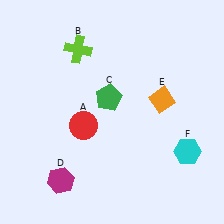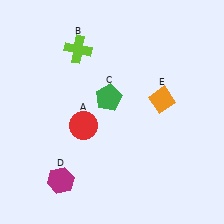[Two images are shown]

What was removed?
The cyan hexagon (F) was removed in Image 2.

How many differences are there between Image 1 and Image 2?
There is 1 difference between the two images.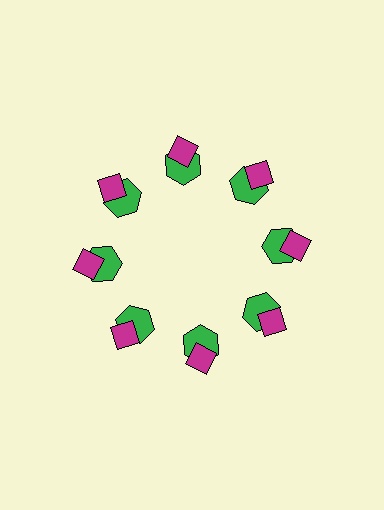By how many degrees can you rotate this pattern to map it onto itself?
The pattern maps onto itself every 45 degrees of rotation.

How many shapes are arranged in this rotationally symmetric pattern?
There are 16 shapes, arranged in 8 groups of 2.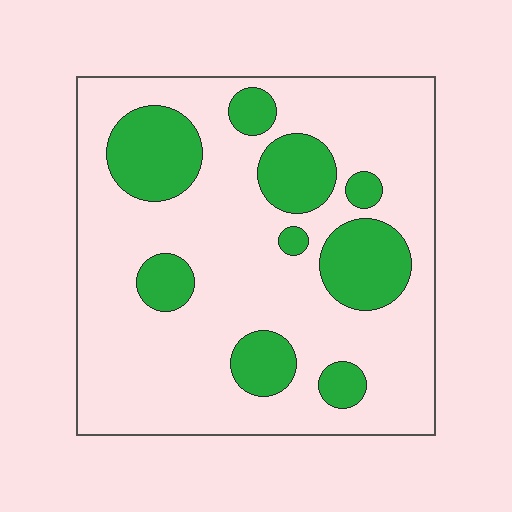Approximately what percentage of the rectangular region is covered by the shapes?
Approximately 25%.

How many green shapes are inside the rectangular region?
9.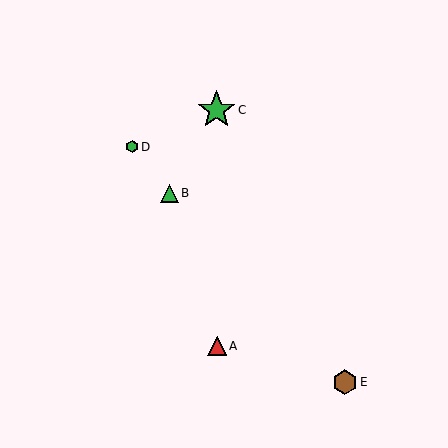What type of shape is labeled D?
Shape D is a green hexagon.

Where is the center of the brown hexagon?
The center of the brown hexagon is at (345, 382).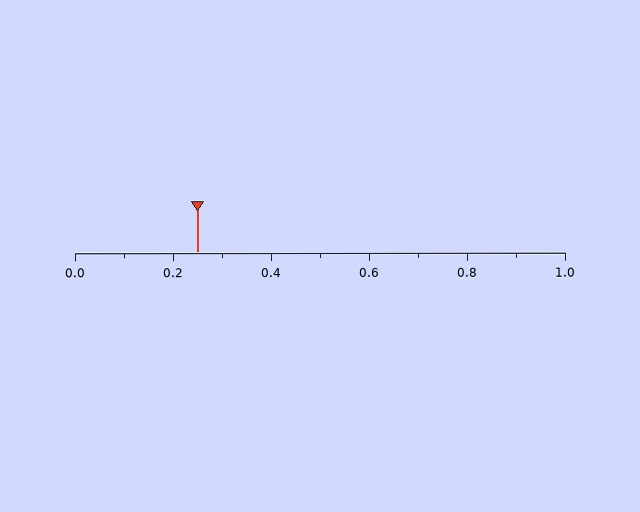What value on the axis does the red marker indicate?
The marker indicates approximately 0.25.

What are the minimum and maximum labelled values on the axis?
The axis runs from 0.0 to 1.0.